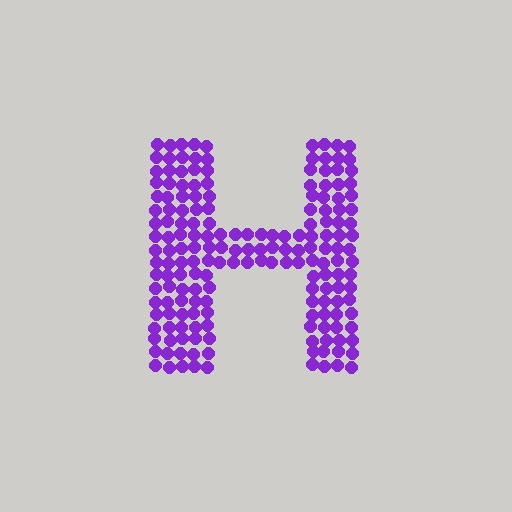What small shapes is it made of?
It is made of small circles.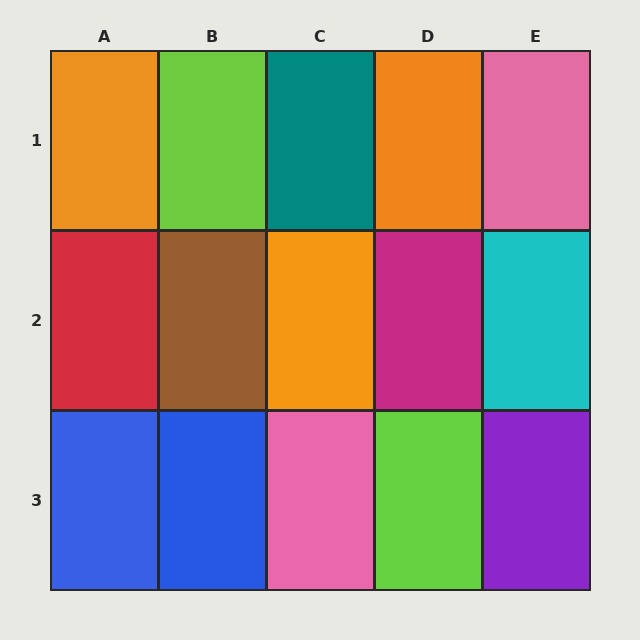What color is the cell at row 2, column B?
Brown.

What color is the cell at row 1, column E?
Pink.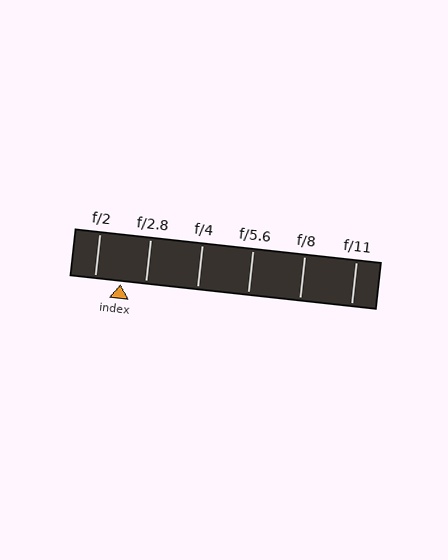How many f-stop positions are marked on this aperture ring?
There are 6 f-stop positions marked.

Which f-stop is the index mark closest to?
The index mark is closest to f/2.8.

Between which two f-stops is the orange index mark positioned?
The index mark is between f/2 and f/2.8.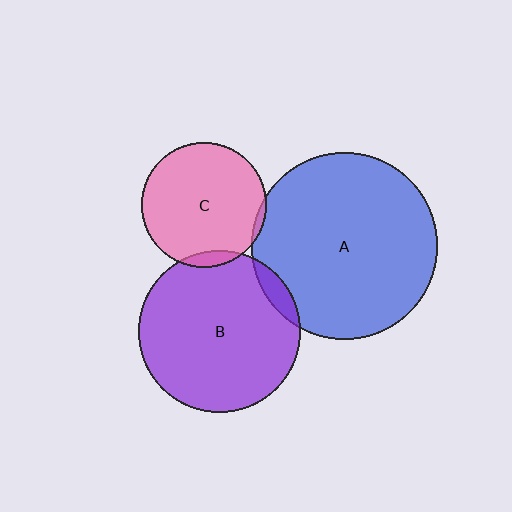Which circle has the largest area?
Circle A (blue).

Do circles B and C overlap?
Yes.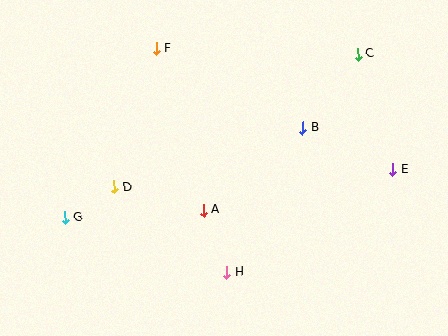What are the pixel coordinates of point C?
Point C is at (358, 54).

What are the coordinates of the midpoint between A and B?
The midpoint between A and B is at (253, 169).